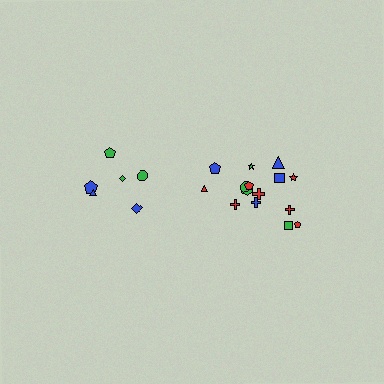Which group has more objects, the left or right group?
The right group.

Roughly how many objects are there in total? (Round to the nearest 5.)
Roughly 20 objects in total.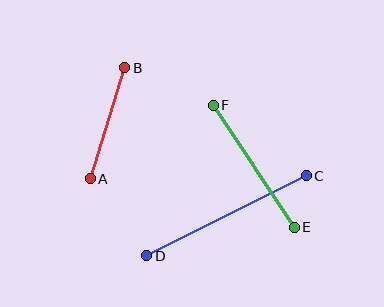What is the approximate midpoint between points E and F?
The midpoint is at approximately (254, 166) pixels.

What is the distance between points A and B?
The distance is approximately 116 pixels.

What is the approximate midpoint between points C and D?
The midpoint is at approximately (226, 216) pixels.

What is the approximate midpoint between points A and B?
The midpoint is at approximately (107, 123) pixels.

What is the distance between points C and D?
The distance is approximately 178 pixels.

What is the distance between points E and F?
The distance is approximately 146 pixels.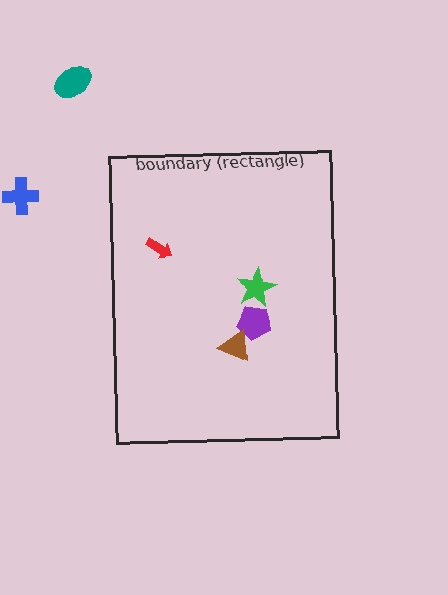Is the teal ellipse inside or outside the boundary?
Outside.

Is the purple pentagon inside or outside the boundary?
Inside.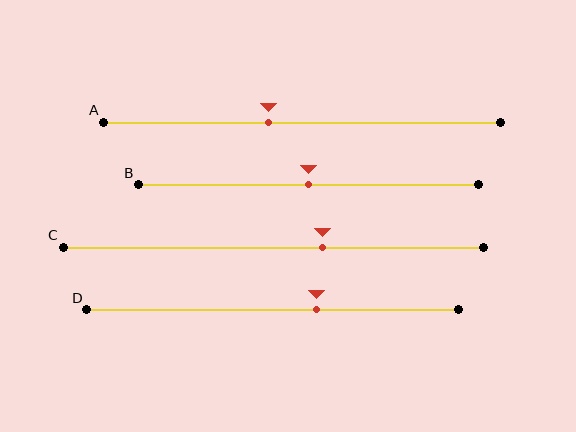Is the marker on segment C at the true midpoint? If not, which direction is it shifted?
No, the marker on segment C is shifted to the right by about 12% of the segment length.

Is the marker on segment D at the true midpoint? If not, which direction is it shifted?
No, the marker on segment D is shifted to the right by about 12% of the segment length.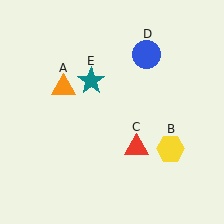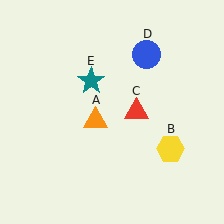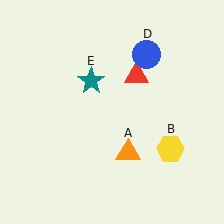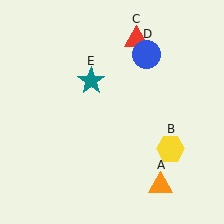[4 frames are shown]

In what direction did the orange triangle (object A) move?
The orange triangle (object A) moved down and to the right.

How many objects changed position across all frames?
2 objects changed position: orange triangle (object A), red triangle (object C).